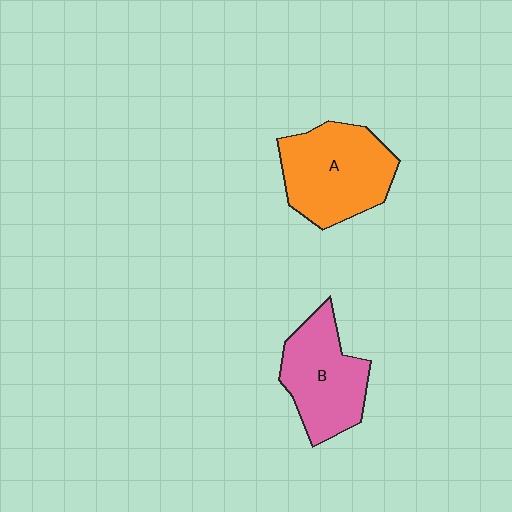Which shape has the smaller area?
Shape B (pink).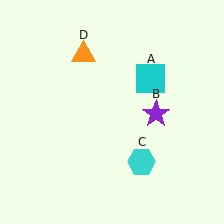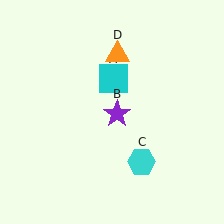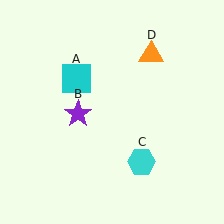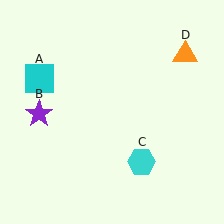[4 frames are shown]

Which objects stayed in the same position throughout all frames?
Cyan hexagon (object C) remained stationary.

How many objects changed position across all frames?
3 objects changed position: cyan square (object A), purple star (object B), orange triangle (object D).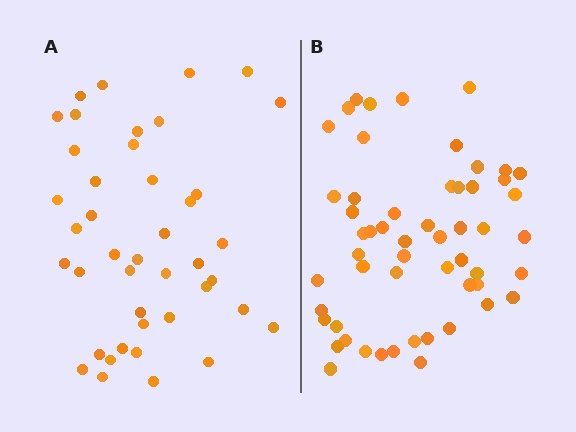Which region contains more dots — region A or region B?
Region B (the right region) has more dots.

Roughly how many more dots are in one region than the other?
Region B has approximately 15 more dots than region A.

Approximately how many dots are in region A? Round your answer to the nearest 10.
About 40 dots. (The exact count is 42, which rounds to 40.)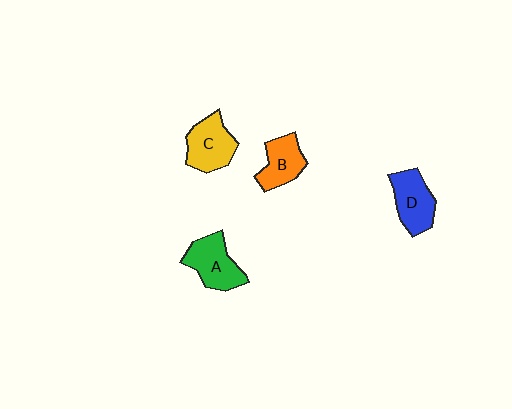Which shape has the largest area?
Shape A (green).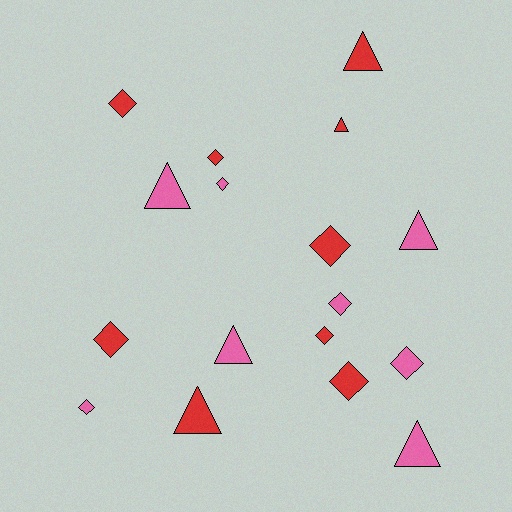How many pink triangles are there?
There are 4 pink triangles.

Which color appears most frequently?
Red, with 9 objects.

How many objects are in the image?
There are 17 objects.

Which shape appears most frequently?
Diamond, with 10 objects.